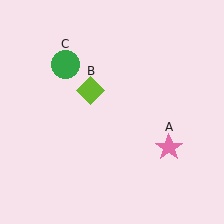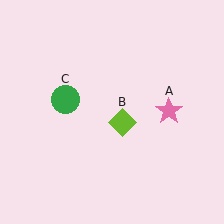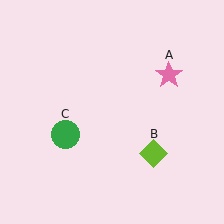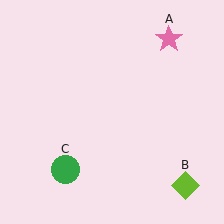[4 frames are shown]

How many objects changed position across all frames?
3 objects changed position: pink star (object A), lime diamond (object B), green circle (object C).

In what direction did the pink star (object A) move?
The pink star (object A) moved up.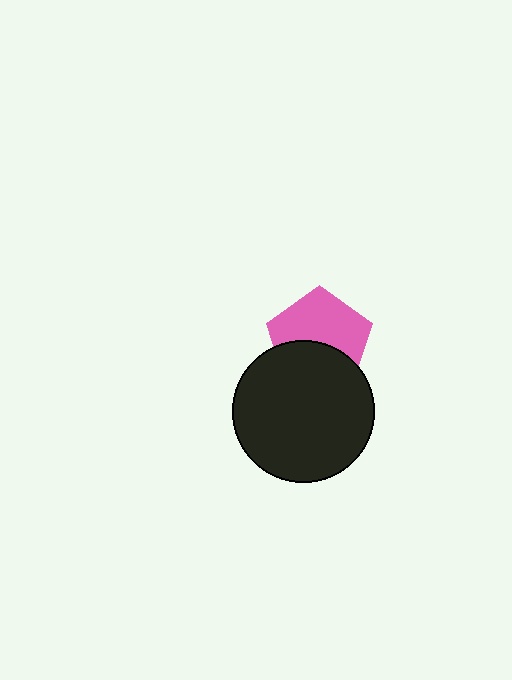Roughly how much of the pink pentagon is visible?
About half of it is visible (roughly 58%).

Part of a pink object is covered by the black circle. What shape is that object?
It is a pentagon.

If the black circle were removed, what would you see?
You would see the complete pink pentagon.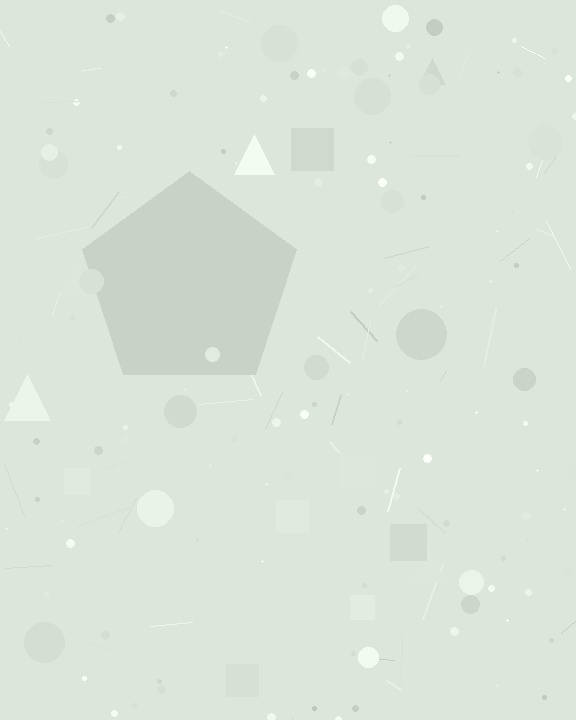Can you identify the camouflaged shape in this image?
The camouflaged shape is a pentagon.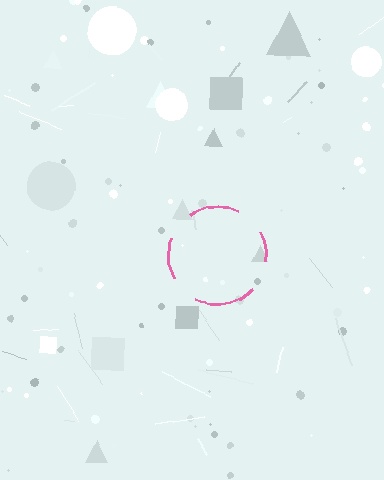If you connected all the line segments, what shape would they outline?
They would outline a circle.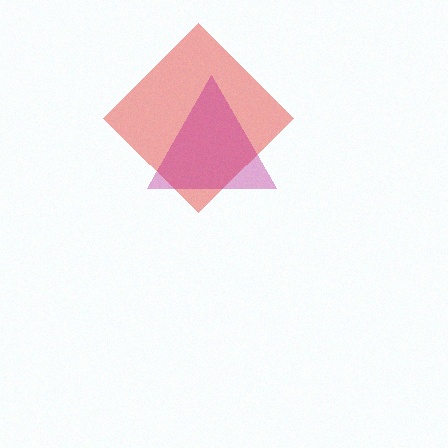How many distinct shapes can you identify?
There are 2 distinct shapes: a red diamond, a magenta triangle.